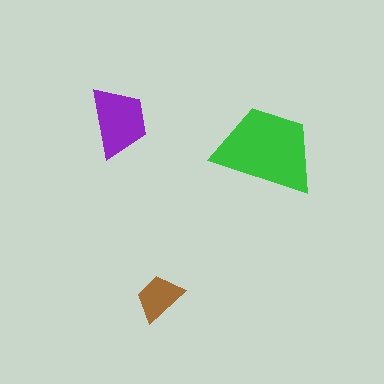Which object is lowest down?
The brown trapezoid is bottommost.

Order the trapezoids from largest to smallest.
the green one, the purple one, the brown one.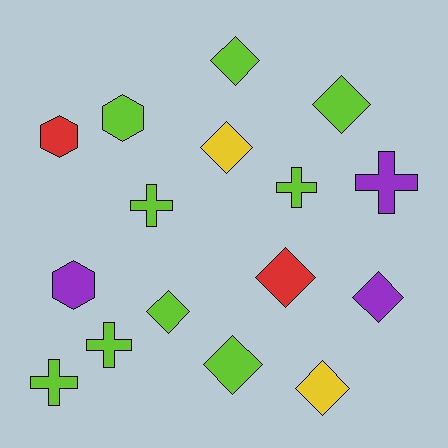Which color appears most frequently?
Lime, with 9 objects.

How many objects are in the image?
There are 16 objects.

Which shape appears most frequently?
Diamond, with 8 objects.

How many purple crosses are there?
There is 1 purple cross.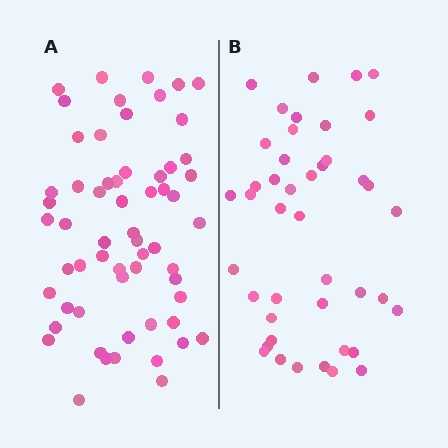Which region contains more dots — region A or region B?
Region A (the left region) has more dots.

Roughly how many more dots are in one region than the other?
Region A has approximately 15 more dots than region B.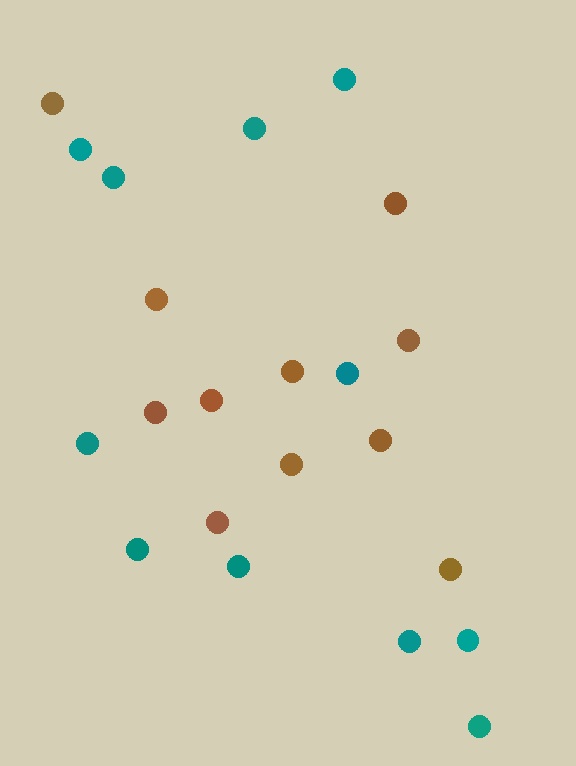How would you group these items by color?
There are 2 groups: one group of teal circles (11) and one group of brown circles (11).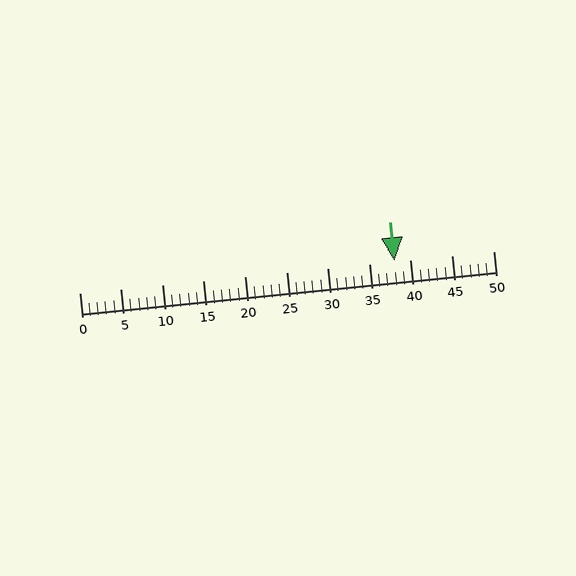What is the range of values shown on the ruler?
The ruler shows values from 0 to 50.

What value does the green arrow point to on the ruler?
The green arrow points to approximately 38.